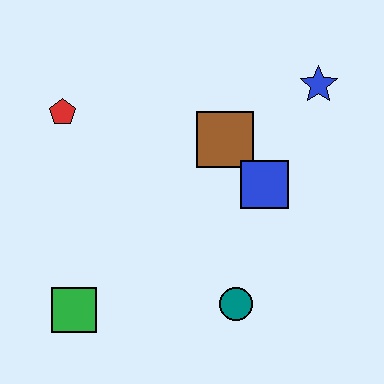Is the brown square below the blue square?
No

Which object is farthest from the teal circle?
The red pentagon is farthest from the teal circle.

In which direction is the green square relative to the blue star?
The green square is to the left of the blue star.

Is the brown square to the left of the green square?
No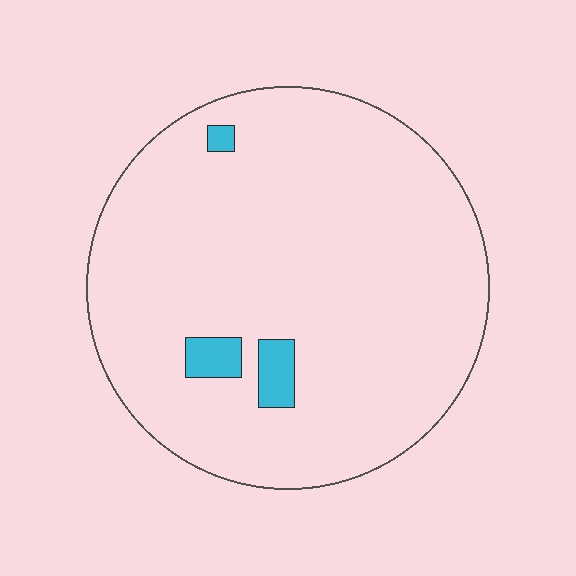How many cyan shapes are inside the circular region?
3.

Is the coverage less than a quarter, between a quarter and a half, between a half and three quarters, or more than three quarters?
Less than a quarter.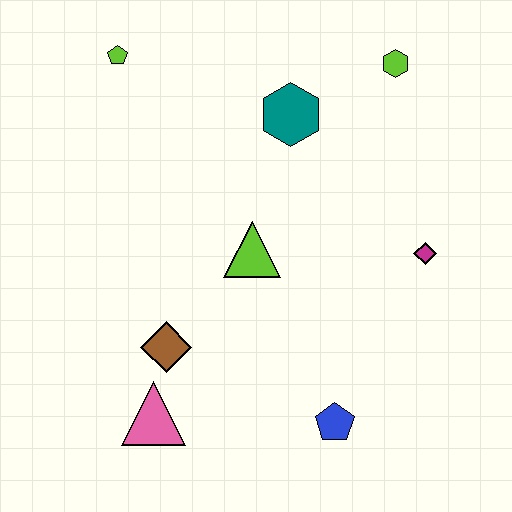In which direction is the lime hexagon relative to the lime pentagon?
The lime hexagon is to the right of the lime pentagon.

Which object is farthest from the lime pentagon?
The blue pentagon is farthest from the lime pentagon.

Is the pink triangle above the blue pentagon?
Yes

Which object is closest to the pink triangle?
The brown diamond is closest to the pink triangle.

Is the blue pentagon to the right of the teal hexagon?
Yes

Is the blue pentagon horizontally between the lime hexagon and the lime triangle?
Yes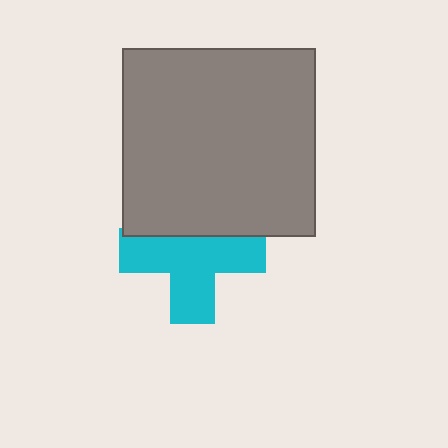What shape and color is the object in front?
The object in front is a gray rectangle.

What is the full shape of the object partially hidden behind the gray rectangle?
The partially hidden object is a cyan cross.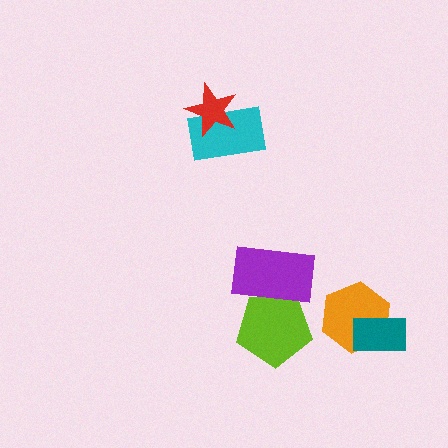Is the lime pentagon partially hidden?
Yes, it is partially covered by another shape.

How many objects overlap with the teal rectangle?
1 object overlaps with the teal rectangle.